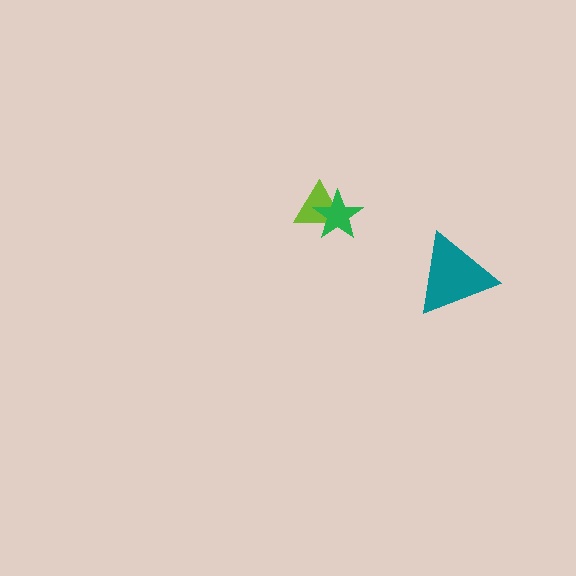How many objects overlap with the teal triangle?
0 objects overlap with the teal triangle.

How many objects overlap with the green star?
1 object overlaps with the green star.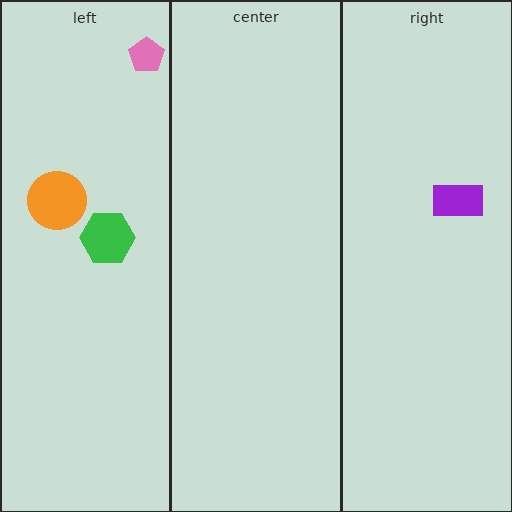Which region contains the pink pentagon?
The left region.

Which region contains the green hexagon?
The left region.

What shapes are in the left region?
The orange circle, the pink pentagon, the green hexagon.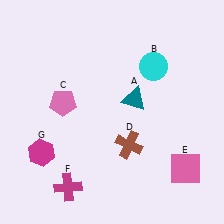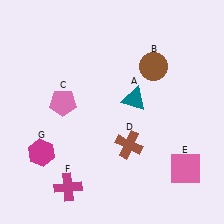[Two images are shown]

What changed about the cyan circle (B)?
In Image 1, B is cyan. In Image 2, it changed to brown.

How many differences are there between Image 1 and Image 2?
There is 1 difference between the two images.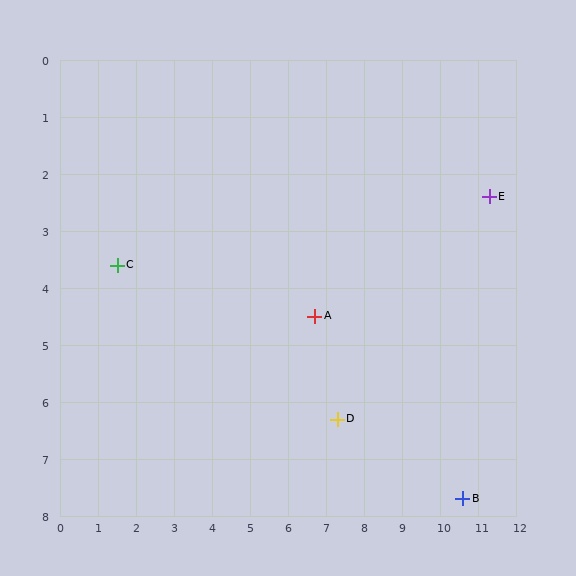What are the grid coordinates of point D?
Point D is at approximately (7.3, 6.3).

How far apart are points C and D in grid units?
Points C and D are about 6.4 grid units apart.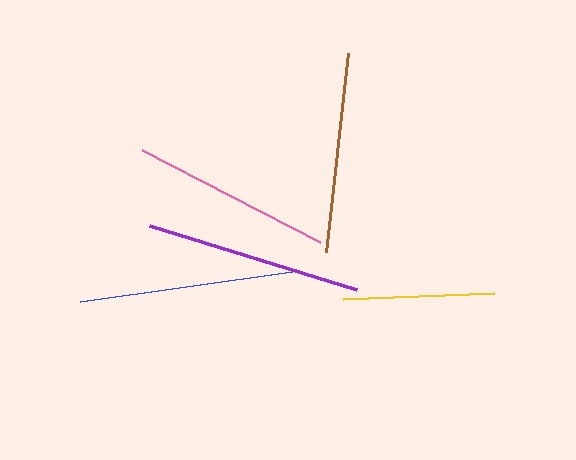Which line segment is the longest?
The purple line is the longest at approximately 217 pixels.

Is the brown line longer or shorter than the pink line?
The pink line is longer than the brown line.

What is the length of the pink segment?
The pink segment is approximately 200 pixels long.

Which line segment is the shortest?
The yellow line is the shortest at approximately 151 pixels.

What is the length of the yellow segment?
The yellow segment is approximately 151 pixels long.